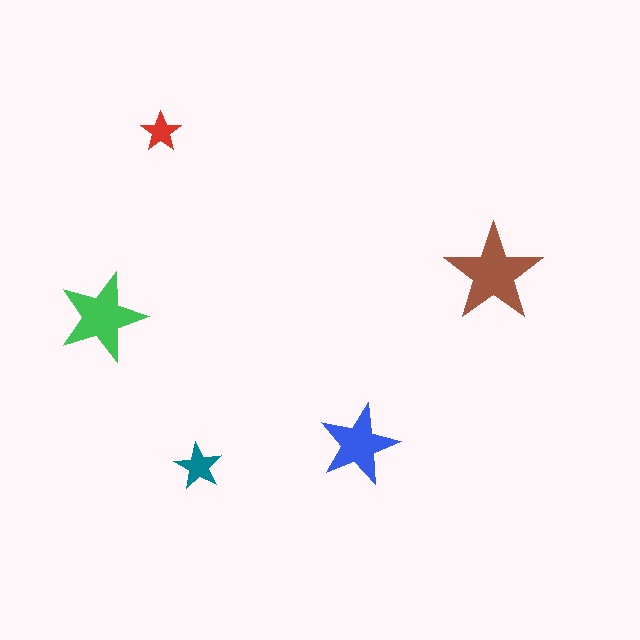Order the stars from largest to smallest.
the brown one, the green one, the blue one, the teal one, the red one.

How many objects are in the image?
There are 5 objects in the image.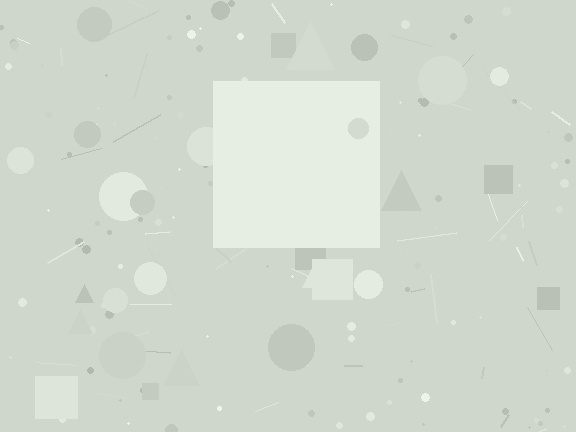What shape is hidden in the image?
A square is hidden in the image.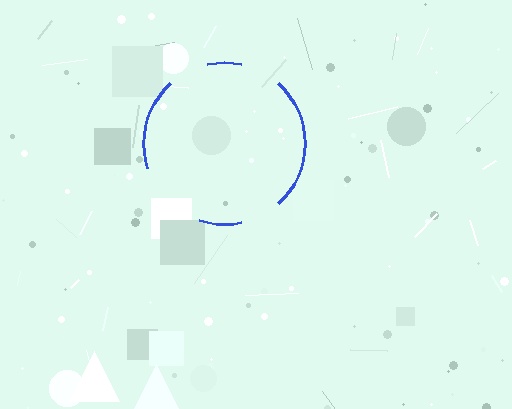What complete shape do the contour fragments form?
The contour fragments form a circle.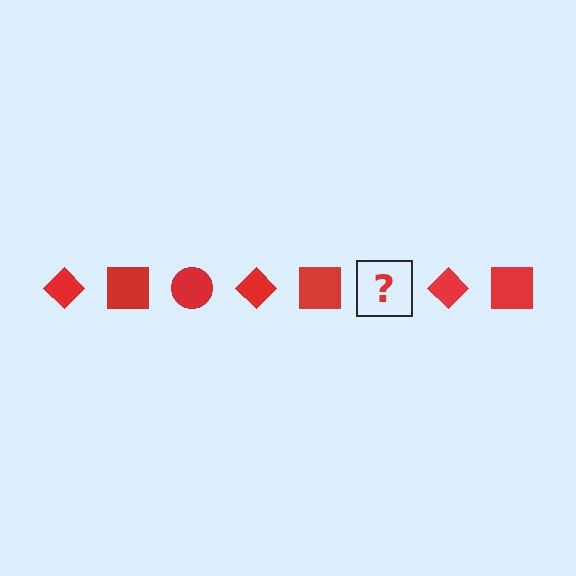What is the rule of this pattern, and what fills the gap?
The rule is that the pattern cycles through diamond, square, circle shapes in red. The gap should be filled with a red circle.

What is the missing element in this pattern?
The missing element is a red circle.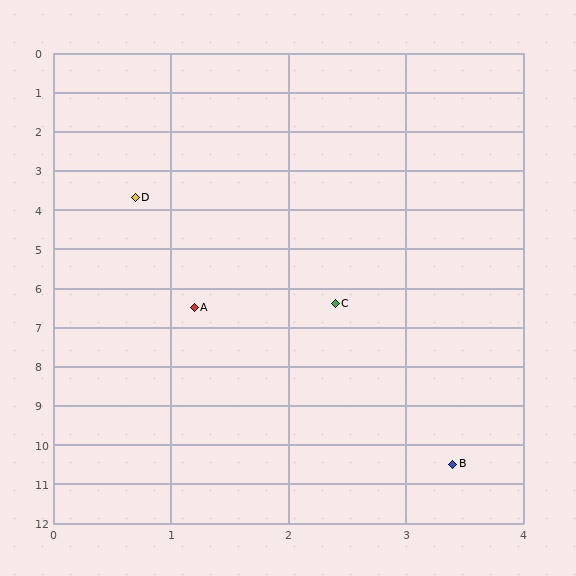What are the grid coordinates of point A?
Point A is at approximately (1.2, 6.5).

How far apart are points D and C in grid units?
Points D and C are about 3.2 grid units apart.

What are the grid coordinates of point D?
Point D is at approximately (0.7, 3.7).